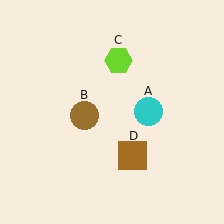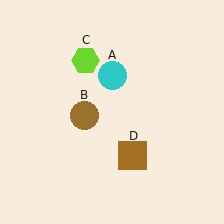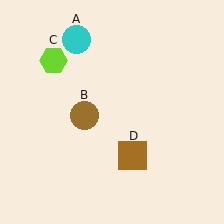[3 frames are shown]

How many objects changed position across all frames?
2 objects changed position: cyan circle (object A), lime hexagon (object C).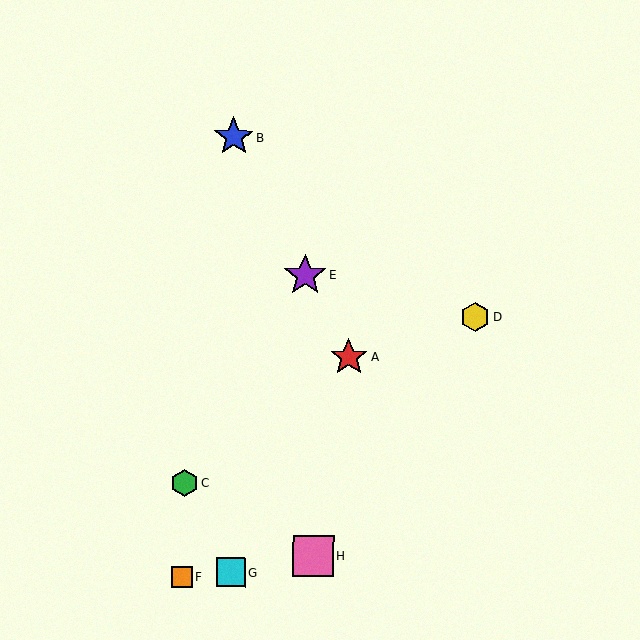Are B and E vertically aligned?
No, B is at x≈234 and E is at x≈305.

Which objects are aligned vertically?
Objects B, G are aligned vertically.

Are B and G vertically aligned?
Yes, both are at x≈234.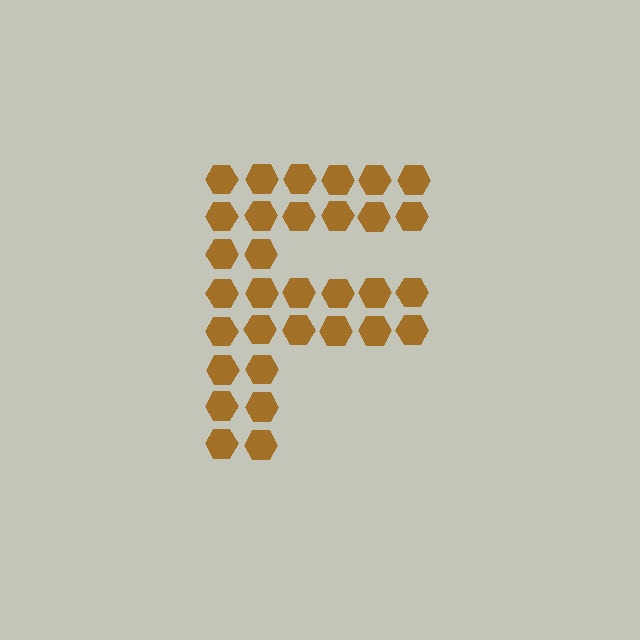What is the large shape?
The large shape is the letter F.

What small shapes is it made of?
It is made of small hexagons.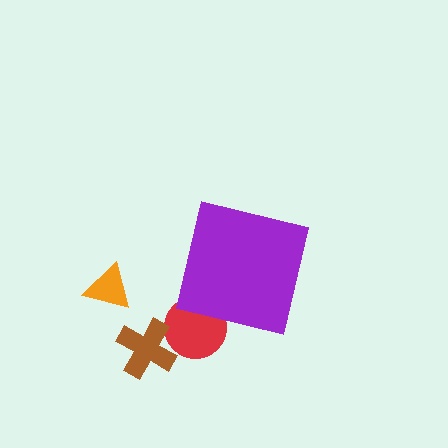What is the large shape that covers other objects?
A purple square.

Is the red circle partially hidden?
Yes, the red circle is partially hidden behind the purple square.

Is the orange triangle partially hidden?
No, the orange triangle is fully visible.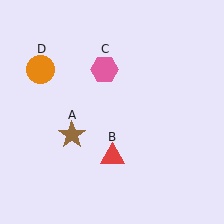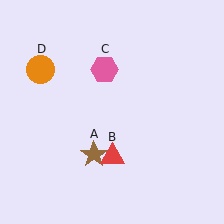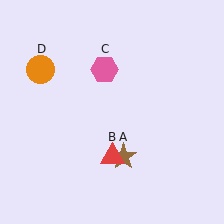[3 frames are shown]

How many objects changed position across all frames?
1 object changed position: brown star (object A).